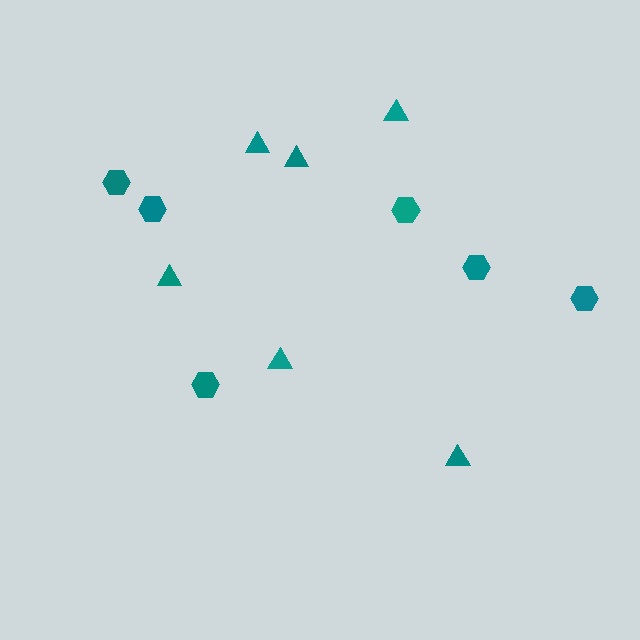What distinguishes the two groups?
There are 2 groups: one group of triangles (6) and one group of hexagons (6).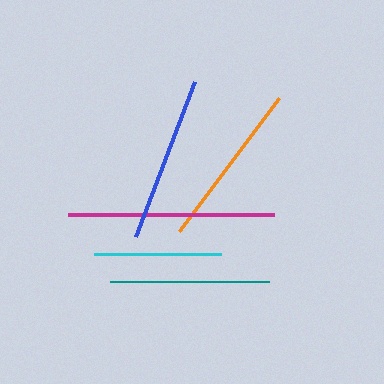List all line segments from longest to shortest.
From longest to shortest: magenta, orange, blue, teal, cyan.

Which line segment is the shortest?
The cyan line is the shortest at approximately 127 pixels.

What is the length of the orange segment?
The orange segment is approximately 166 pixels long.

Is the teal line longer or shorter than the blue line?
The blue line is longer than the teal line.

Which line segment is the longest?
The magenta line is the longest at approximately 206 pixels.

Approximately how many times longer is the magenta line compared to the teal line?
The magenta line is approximately 1.3 times the length of the teal line.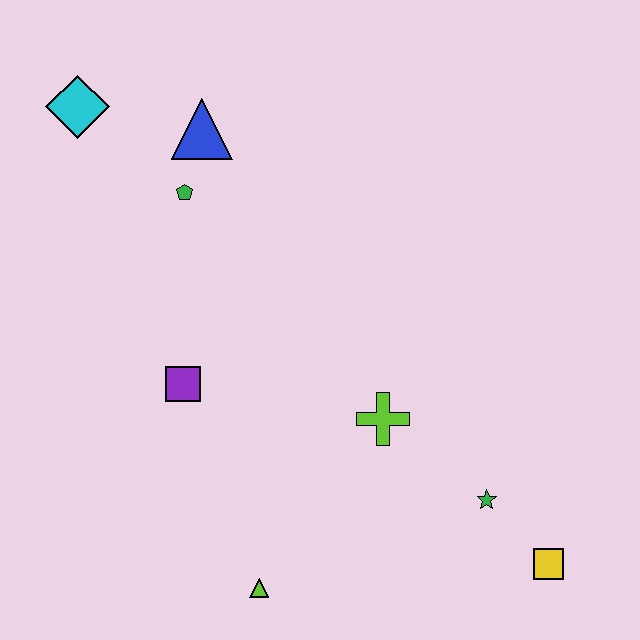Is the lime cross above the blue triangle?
No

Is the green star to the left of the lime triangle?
No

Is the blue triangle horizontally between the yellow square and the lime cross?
No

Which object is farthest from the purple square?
The yellow square is farthest from the purple square.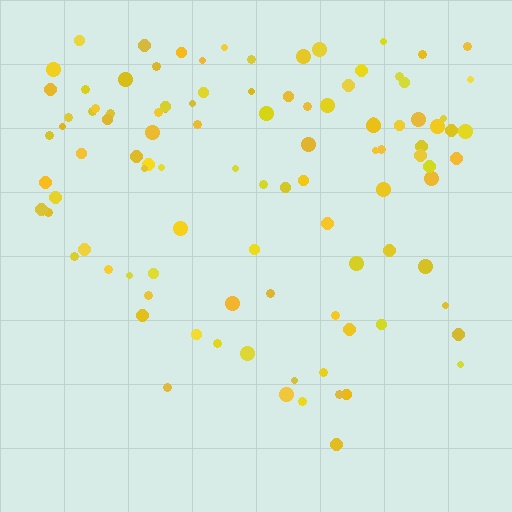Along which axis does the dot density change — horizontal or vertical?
Vertical.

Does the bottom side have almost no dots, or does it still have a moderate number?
Still a moderate number, just noticeably fewer than the top.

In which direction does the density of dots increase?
From bottom to top, with the top side densest.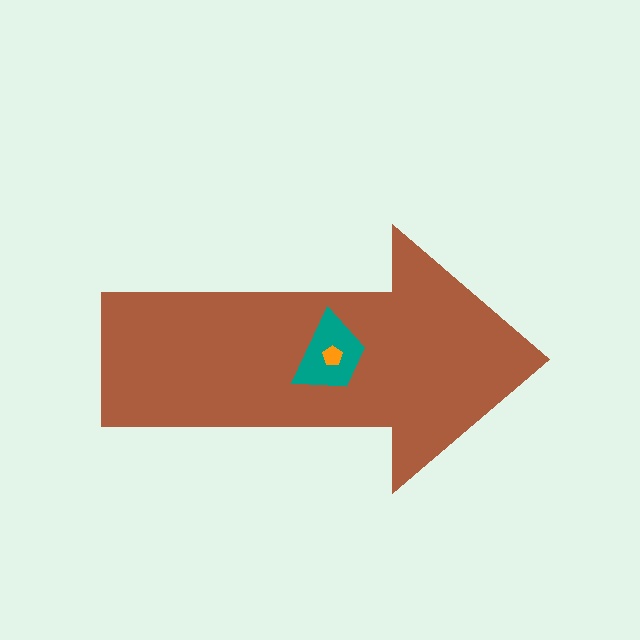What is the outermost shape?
The brown arrow.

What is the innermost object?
The orange pentagon.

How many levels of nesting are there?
3.